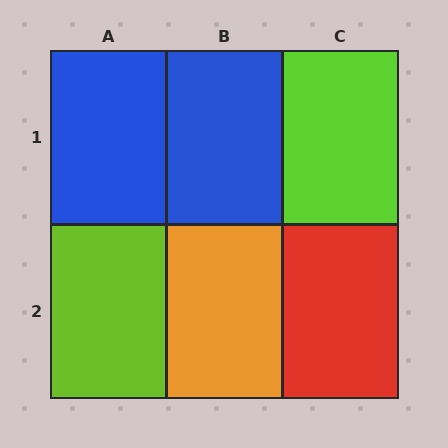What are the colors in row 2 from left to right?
Lime, orange, red.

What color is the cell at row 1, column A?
Blue.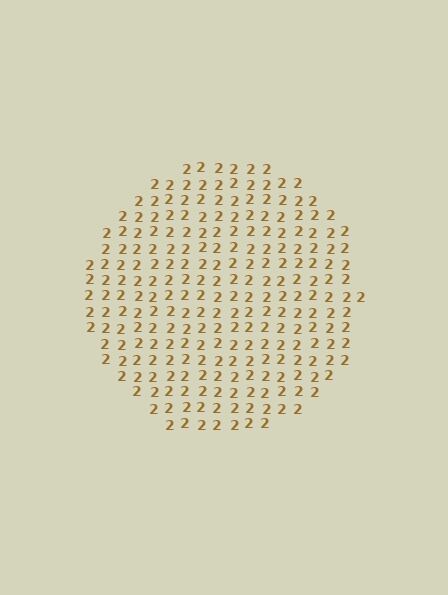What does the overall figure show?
The overall figure shows a circle.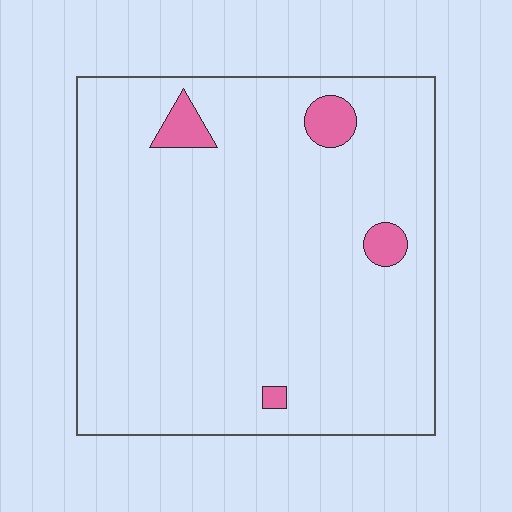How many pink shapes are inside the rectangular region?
4.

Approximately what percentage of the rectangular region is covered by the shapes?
Approximately 5%.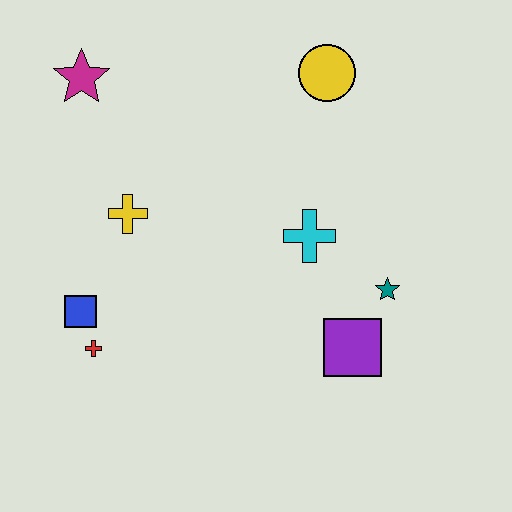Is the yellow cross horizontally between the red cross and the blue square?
No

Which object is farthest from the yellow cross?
The teal star is farthest from the yellow cross.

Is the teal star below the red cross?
No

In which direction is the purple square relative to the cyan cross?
The purple square is below the cyan cross.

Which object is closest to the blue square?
The red cross is closest to the blue square.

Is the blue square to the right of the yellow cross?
No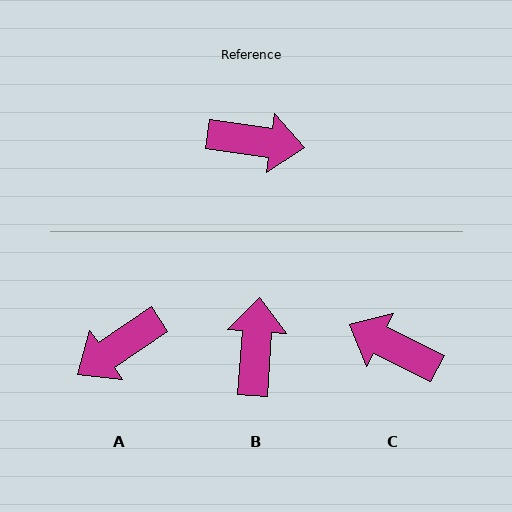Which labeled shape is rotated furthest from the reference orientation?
C, about 162 degrees away.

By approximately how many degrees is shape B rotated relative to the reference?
Approximately 94 degrees counter-clockwise.